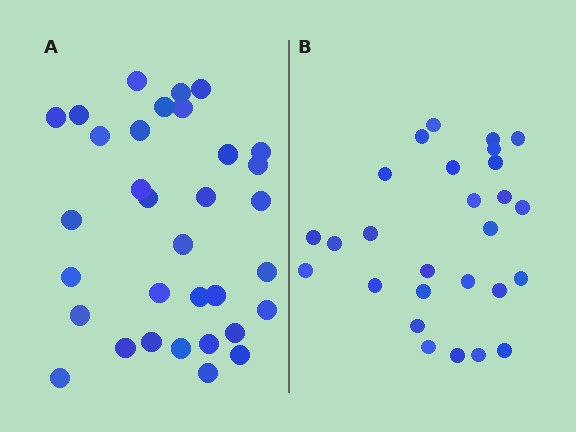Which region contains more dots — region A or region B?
Region A (the left region) has more dots.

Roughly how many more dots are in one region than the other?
Region A has about 6 more dots than region B.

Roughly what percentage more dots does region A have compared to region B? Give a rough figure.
About 20% more.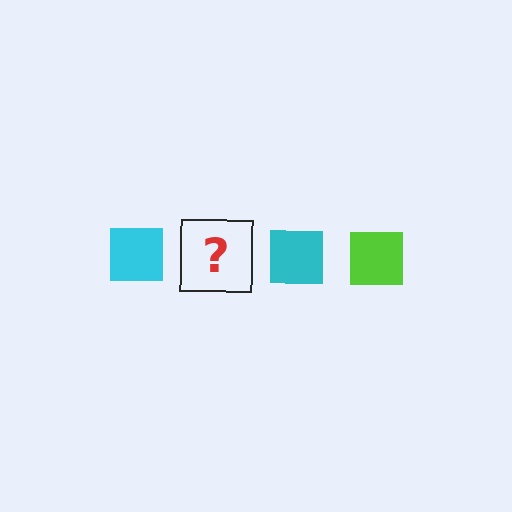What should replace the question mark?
The question mark should be replaced with a lime square.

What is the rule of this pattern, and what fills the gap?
The rule is that the pattern cycles through cyan, lime squares. The gap should be filled with a lime square.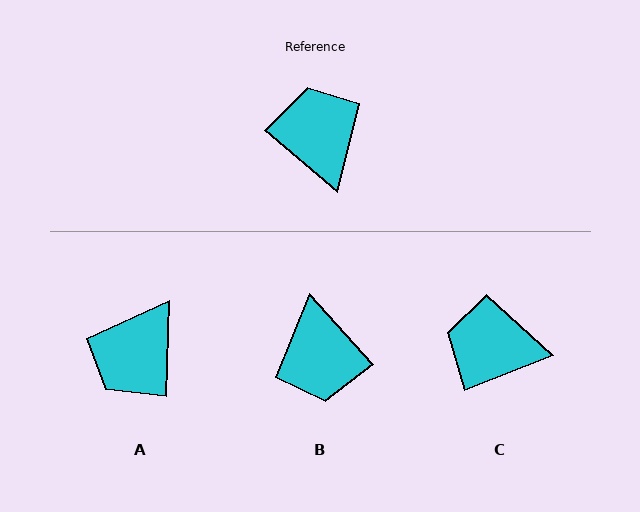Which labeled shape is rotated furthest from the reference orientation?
B, about 172 degrees away.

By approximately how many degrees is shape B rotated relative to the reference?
Approximately 172 degrees counter-clockwise.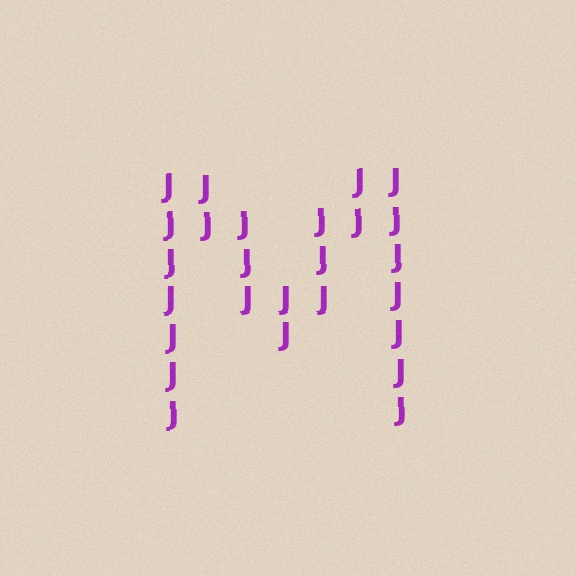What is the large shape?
The large shape is the letter M.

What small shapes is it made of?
It is made of small letter J's.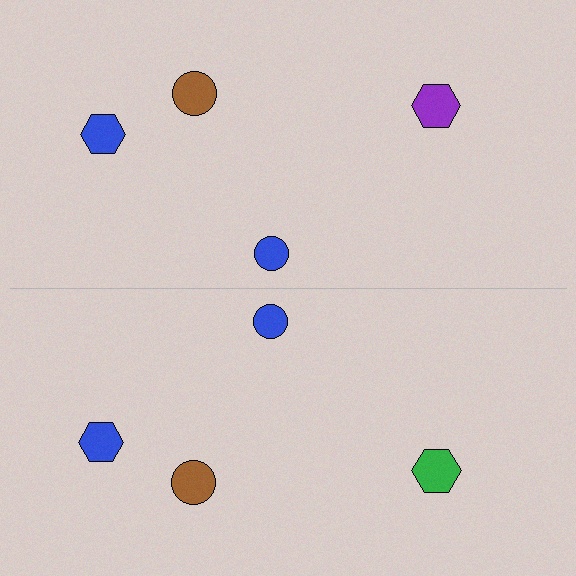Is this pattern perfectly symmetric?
No, the pattern is not perfectly symmetric. The green hexagon on the bottom side breaks the symmetry — its mirror counterpart is purple.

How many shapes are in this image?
There are 8 shapes in this image.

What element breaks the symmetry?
The green hexagon on the bottom side breaks the symmetry — its mirror counterpart is purple.